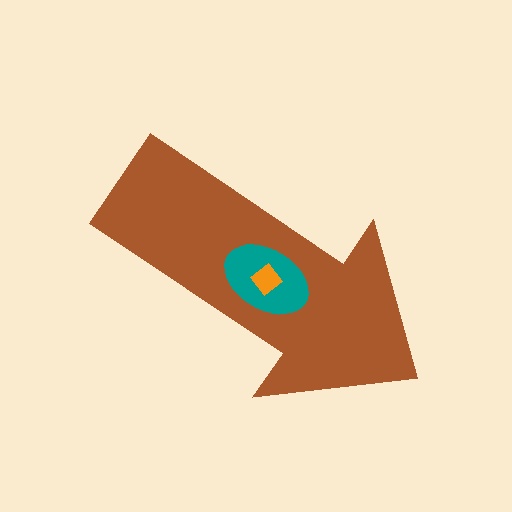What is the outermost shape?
The brown arrow.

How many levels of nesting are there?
3.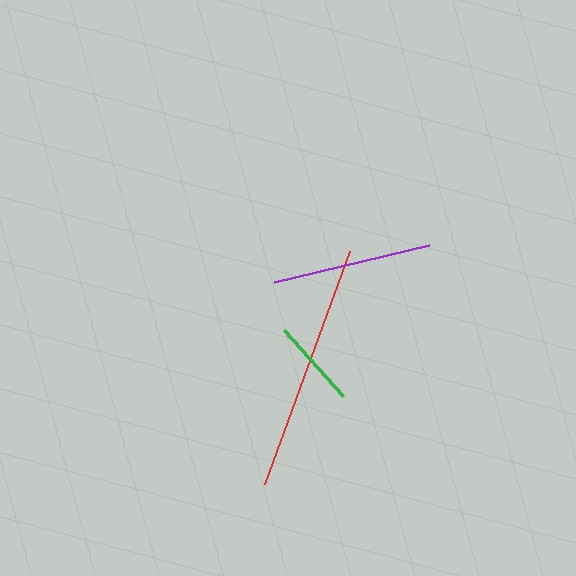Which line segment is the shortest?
The green line is the shortest at approximately 89 pixels.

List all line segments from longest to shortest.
From longest to shortest: red, purple, green.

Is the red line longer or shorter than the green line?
The red line is longer than the green line.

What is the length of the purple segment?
The purple segment is approximately 158 pixels long.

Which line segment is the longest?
The red line is the longest at approximately 248 pixels.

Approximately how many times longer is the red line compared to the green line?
The red line is approximately 2.8 times the length of the green line.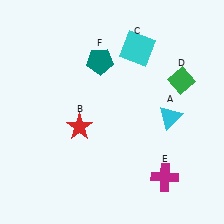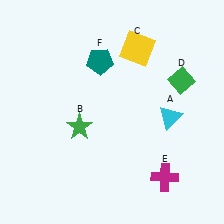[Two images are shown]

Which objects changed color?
B changed from red to green. C changed from cyan to yellow.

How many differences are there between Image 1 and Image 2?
There are 2 differences between the two images.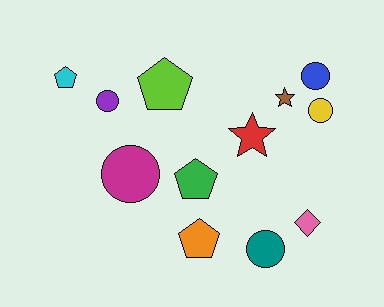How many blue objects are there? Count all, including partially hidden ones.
There is 1 blue object.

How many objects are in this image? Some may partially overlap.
There are 12 objects.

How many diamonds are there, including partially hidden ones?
There is 1 diamond.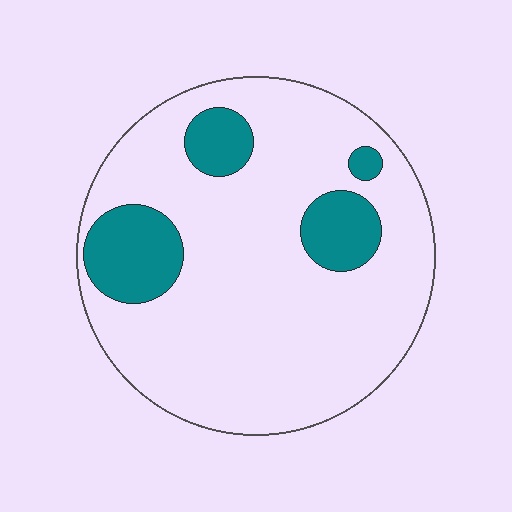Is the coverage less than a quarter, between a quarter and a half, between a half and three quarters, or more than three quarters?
Less than a quarter.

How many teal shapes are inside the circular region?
4.